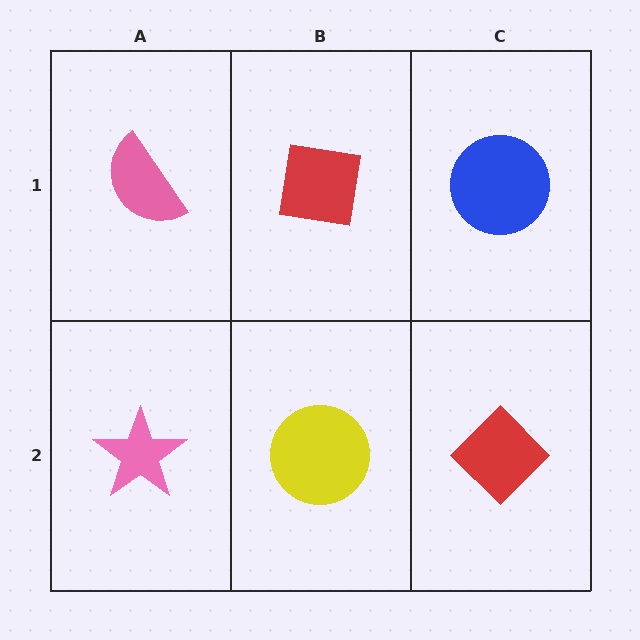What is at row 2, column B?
A yellow circle.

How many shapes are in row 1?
3 shapes.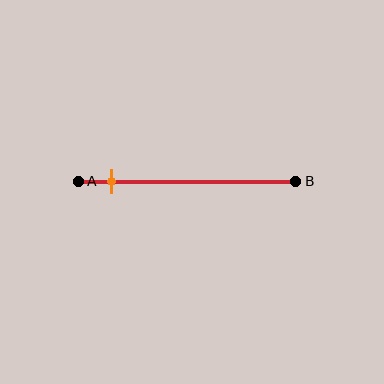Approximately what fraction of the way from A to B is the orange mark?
The orange mark is approximately 15% of the way from A to B.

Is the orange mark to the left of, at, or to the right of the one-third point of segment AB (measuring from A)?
The orange mark is to the left of the one-third point of segment AB.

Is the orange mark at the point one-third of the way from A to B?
No, the mark is at about 15% from A, not at the 33% one-third point.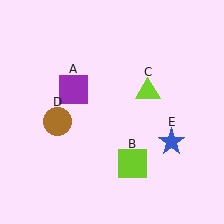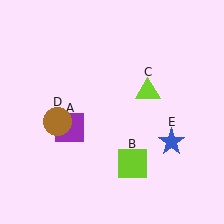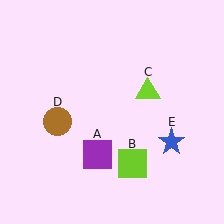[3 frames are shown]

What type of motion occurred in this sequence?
The purple square (object A) rotated counterclockwise around the center of the scene.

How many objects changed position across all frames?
1 object changed position: purple square (object A).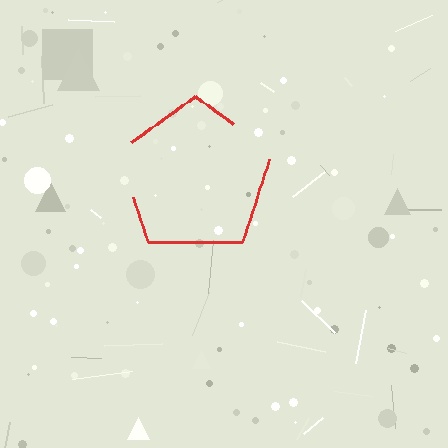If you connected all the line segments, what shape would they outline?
They would outline a pentagon.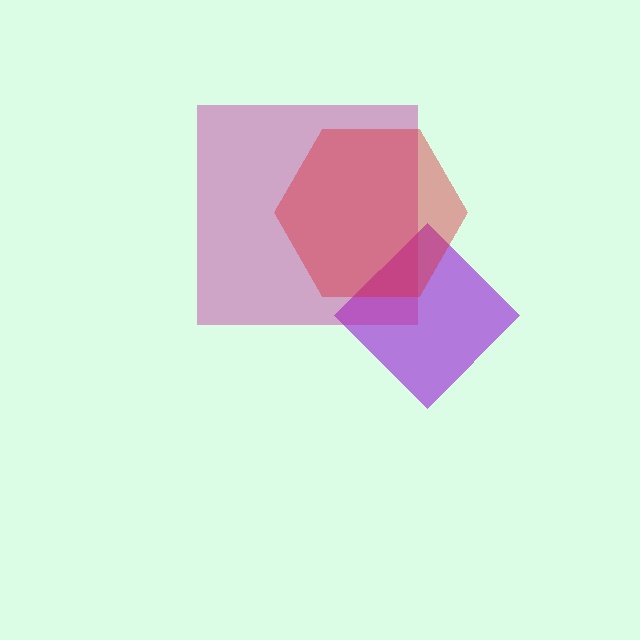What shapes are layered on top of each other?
The layered shapes are: a purple diamond, a magenta square, a red hexagon.